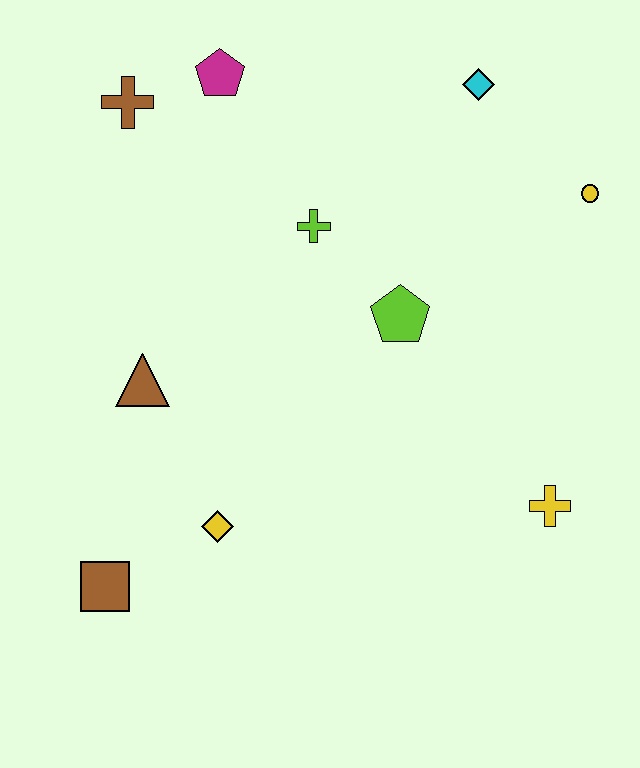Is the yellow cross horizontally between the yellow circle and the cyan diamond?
Yes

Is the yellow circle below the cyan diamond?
Yes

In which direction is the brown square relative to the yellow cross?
The brown square is to the left of the yellow cross.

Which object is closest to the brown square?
The yellow diamond is closest to the brown square.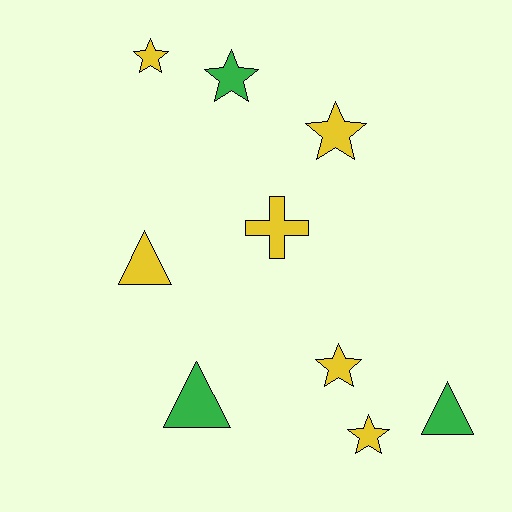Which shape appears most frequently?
Star, with 5 objects.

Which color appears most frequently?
Yellow, with 6 objects.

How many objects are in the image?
There are 9 objects.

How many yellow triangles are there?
There is 1 yellow triangle.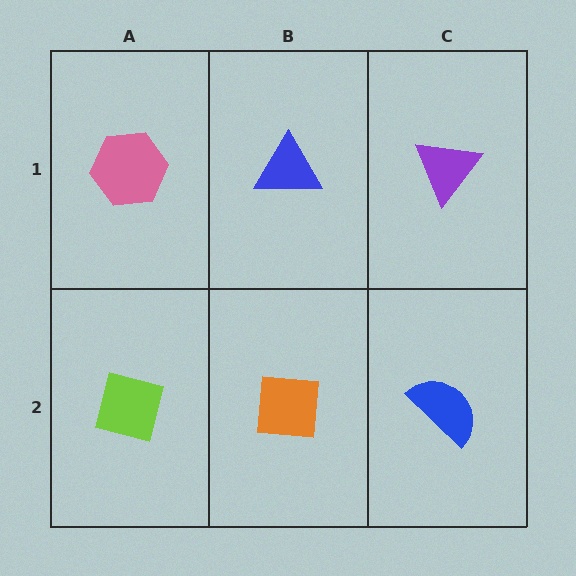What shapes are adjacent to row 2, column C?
A purple triangle (row 1, column C), an orange square (row 2, column B).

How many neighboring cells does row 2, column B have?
3.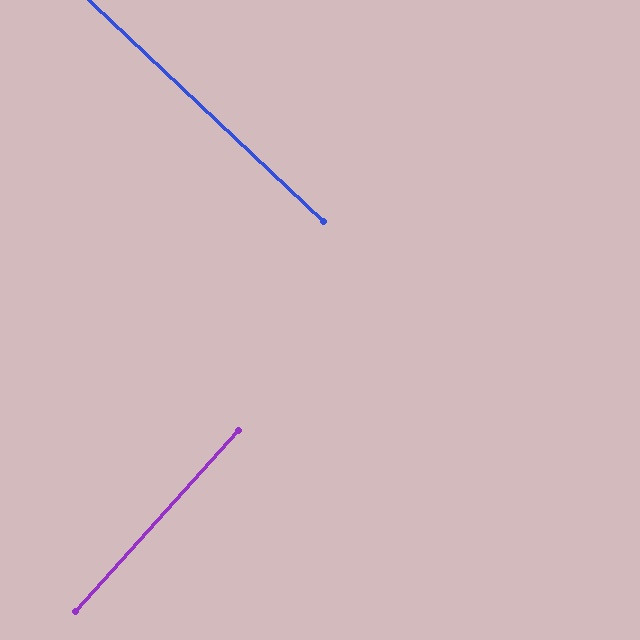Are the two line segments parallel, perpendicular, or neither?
Perpendicular — they meet at approximately 88°.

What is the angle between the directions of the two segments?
Approximately 88 degrees.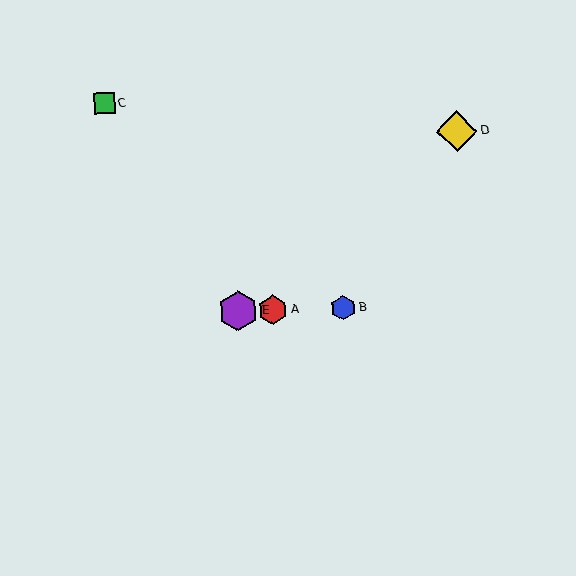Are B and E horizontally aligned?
Yes, both are at y≈308.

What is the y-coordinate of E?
Object E is at y≈311.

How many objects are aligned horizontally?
3 objects (A, B, E) are aligned horizontally.